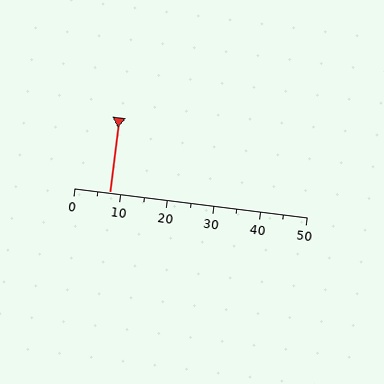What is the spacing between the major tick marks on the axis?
The major ticks are spaced 10 apart.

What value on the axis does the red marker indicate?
The marker indicates approximately 7.5.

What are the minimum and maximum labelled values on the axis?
The axis runs from 0 to 50.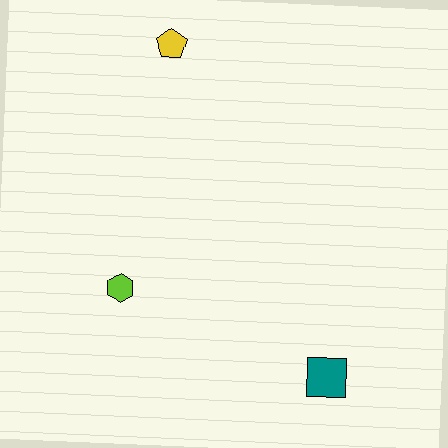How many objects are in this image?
There are 3 objects.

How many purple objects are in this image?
There are no purple objects.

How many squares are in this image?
There is 1 square.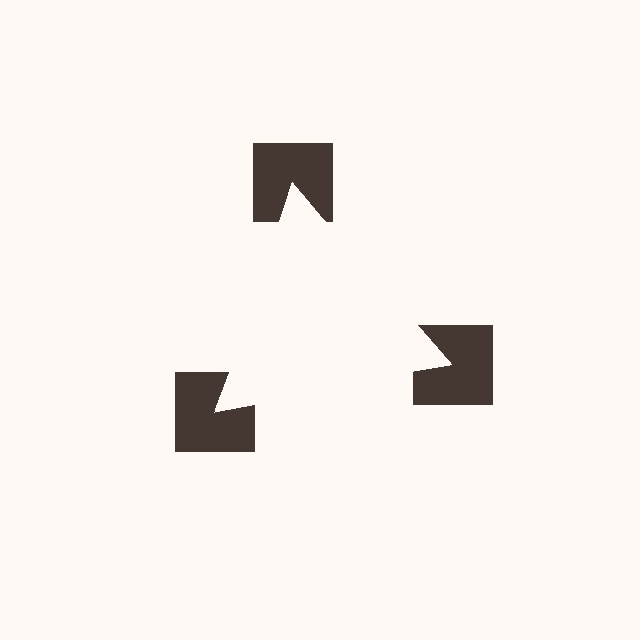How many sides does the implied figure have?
3 sides.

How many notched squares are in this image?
There are 3 — one at each vertex of the illusory triangle.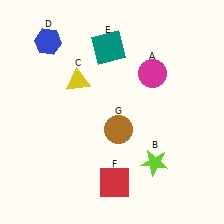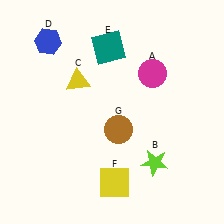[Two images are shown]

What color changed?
The square (F) changed from red in Image 1 to yellow in Image 2.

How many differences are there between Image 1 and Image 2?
There is 1 difference between the two images.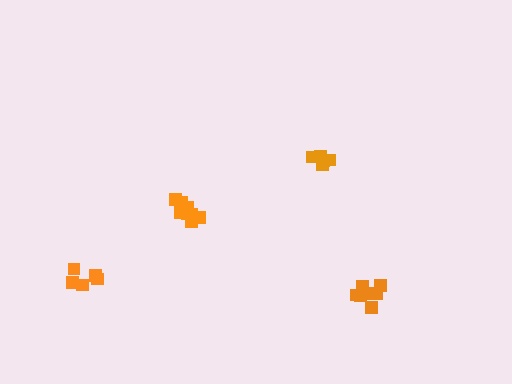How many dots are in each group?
Group 1: 5 dots, Group 2: 9 dots, Group 3: 10 dots, Group 4: 5 dots (29 total).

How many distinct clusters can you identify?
There are 4 distinct clusters.